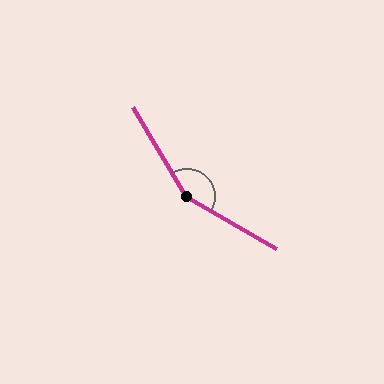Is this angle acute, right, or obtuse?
It is obtuse.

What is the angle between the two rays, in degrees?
Approximately 151 degrees.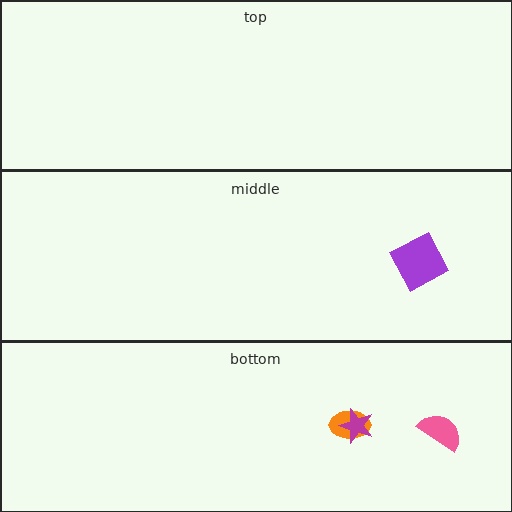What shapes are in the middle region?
The purple square.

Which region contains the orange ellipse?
The bottom region.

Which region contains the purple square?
The middle region.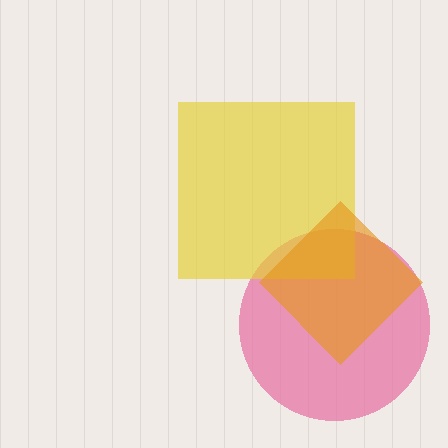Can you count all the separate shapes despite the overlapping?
Yes, there are 3 separate shapes.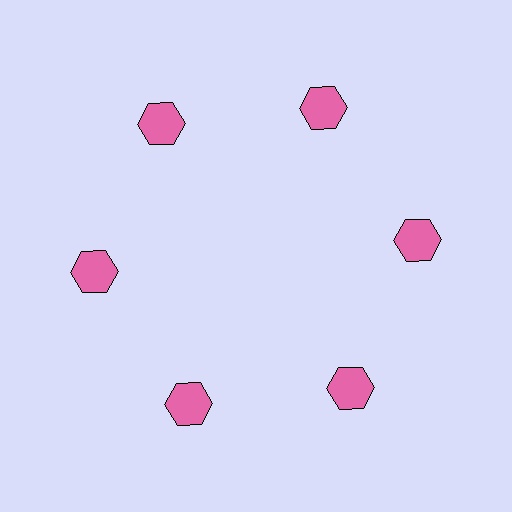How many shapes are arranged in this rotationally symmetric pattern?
There are 6 shapes, arranged in 6 groups of 1.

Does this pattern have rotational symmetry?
Yes, this pattern has 6-fold rotational symmetry. It looks the same after rotating 60 degrees around the center.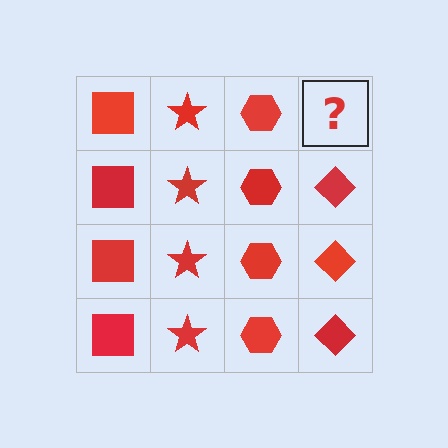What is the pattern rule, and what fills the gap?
The rule is that each column has a consistent shape. The gap should be filled with a red diamond.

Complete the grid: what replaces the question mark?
The question mark should be replaced with a red diamond.